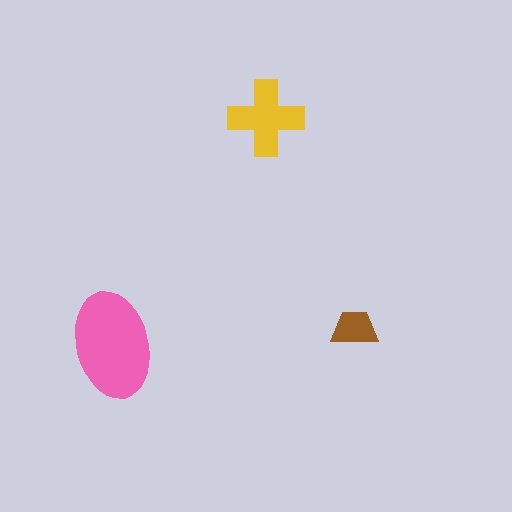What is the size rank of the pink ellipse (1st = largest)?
1st.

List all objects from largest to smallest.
The pink ellipse, the yellow cross, the brown trapezoid.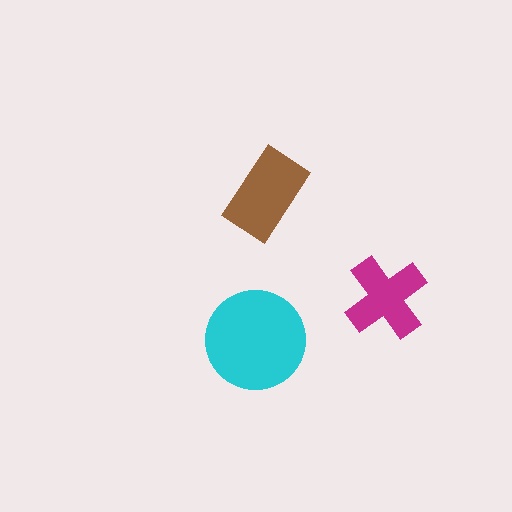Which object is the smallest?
The magenta cross.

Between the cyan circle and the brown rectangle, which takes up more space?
The cyan circle.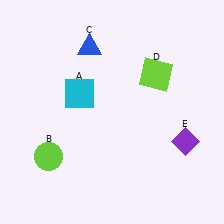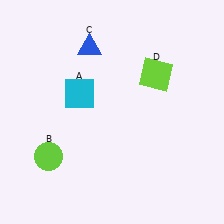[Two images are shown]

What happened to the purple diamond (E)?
The purple diamond (E) was removed in Image 2. It was in the bottom-right area of Image 1.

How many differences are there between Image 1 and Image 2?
There is 1 difference between the two images.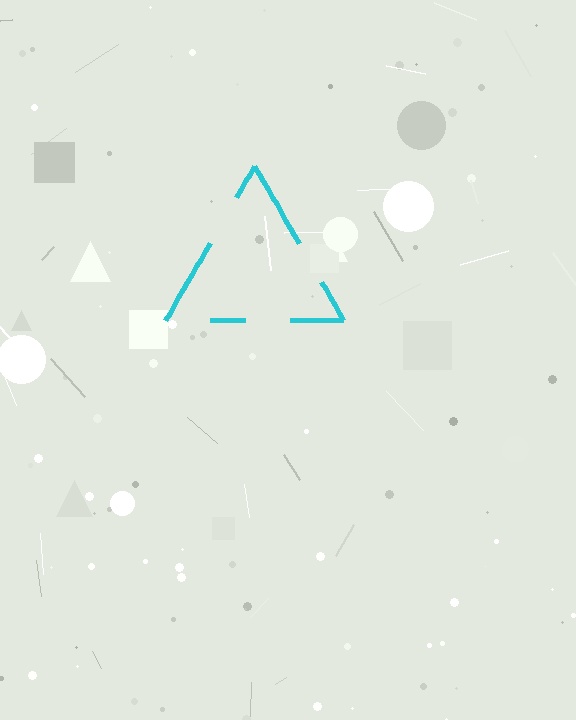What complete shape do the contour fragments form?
The contour fragments form a triangle.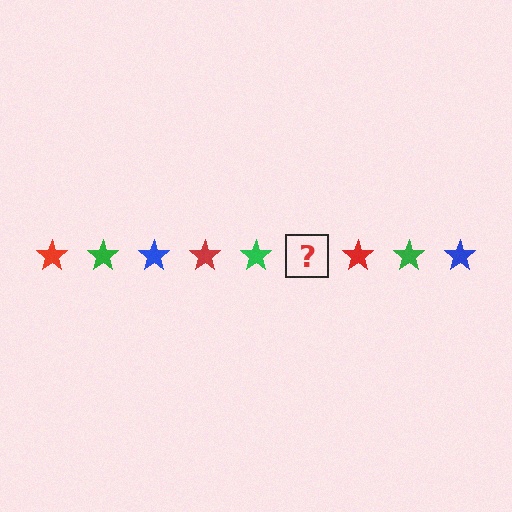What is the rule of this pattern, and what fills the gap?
The rule is that the pattern cycles through red, green, blue stars. The gap should be filled with a blue star.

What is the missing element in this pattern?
The missing element is a blue star.